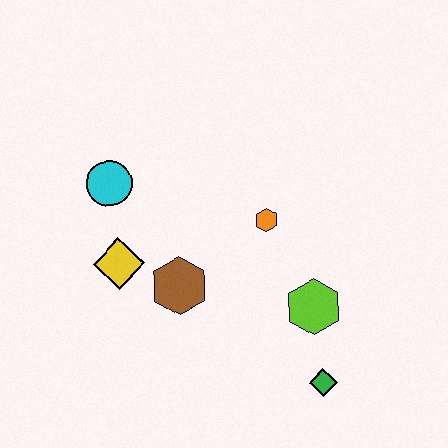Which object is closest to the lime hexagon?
The green diamond is closest to the lime hexagon.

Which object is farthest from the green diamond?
The cyan circle is farthest from the green diamond.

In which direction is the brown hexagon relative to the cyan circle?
The brown hexagon is below the cyan circle.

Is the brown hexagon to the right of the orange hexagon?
No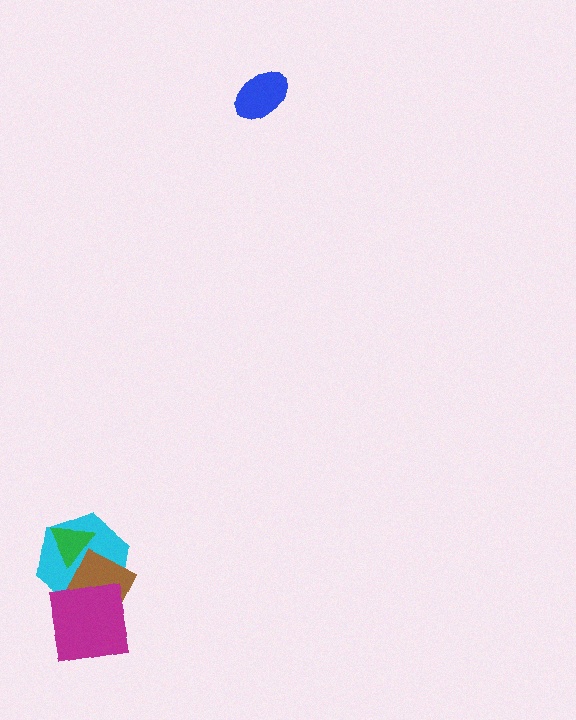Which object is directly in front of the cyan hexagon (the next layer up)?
The green triangle is directly in front of the cyan hexagon.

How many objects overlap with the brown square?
2 objects overlap with the brown square.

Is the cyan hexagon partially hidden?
Yes, it is partially covered by another shape.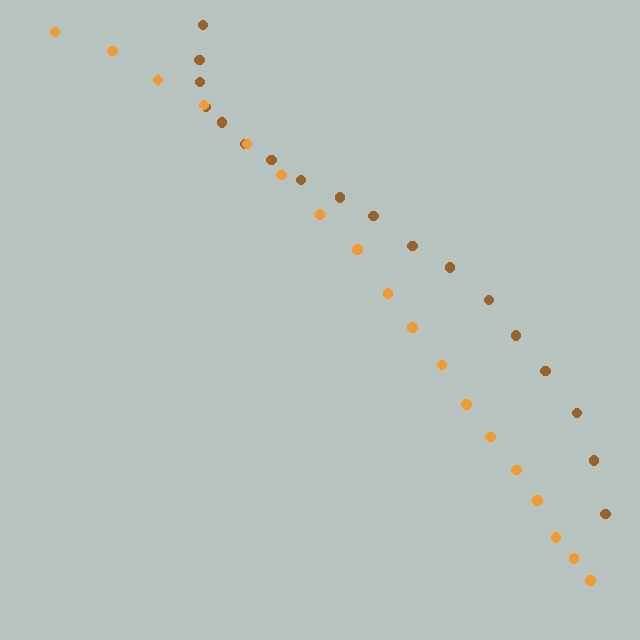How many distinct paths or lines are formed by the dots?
There are 2 distinct paths.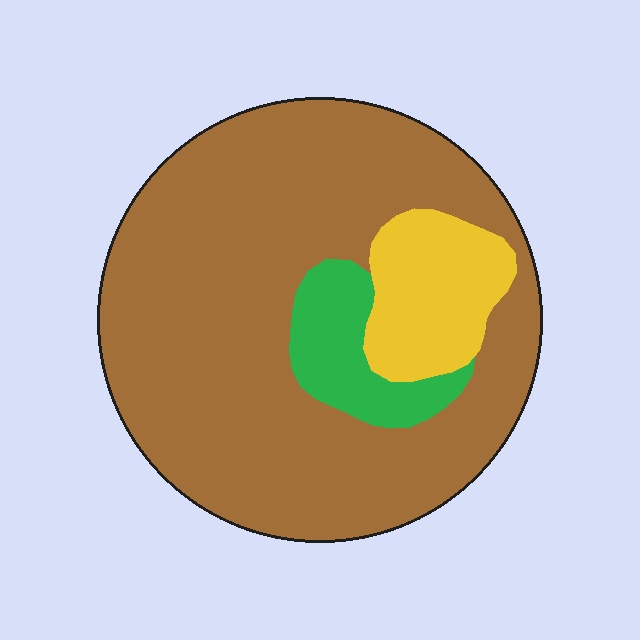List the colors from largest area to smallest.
From largest to smallest: brown, yellow, green.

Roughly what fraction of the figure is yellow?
Yellow covers roughly 15% of the figure.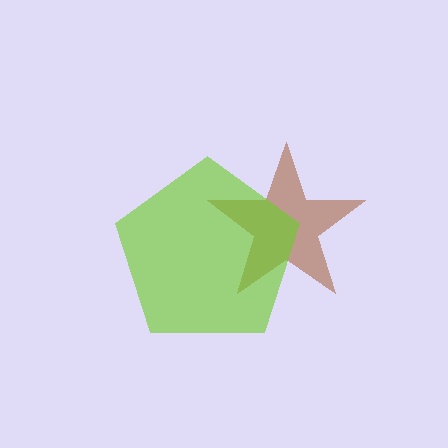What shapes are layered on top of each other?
The layered shapes are: a brown star, a lime pentagon.